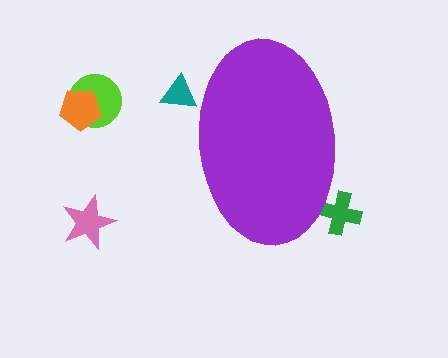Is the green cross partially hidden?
Yes, the green cross is partially hidden behind the purple ellipse.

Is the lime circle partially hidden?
No, the lime circle is fully visible.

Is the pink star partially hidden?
No, the pink star is fully visible.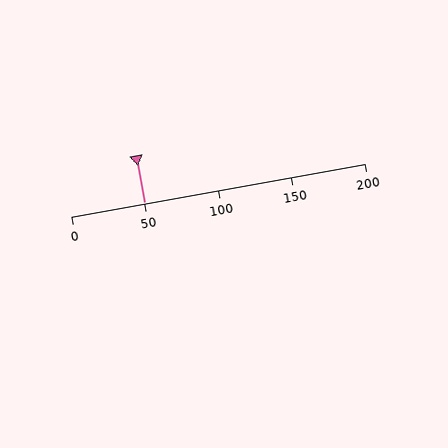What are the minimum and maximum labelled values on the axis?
The axis runs from 0 to 200.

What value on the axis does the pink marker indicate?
The marker indicates approximately 50.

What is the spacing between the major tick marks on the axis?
The major ticks are spaced 50 apart.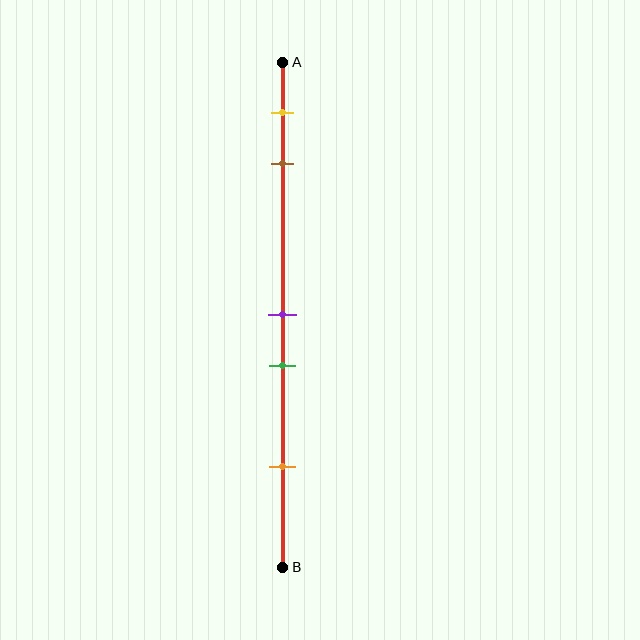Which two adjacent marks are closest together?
The purple and green marks are the closest adjacent pair.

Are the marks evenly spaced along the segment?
No, the marks are not evenly spaced.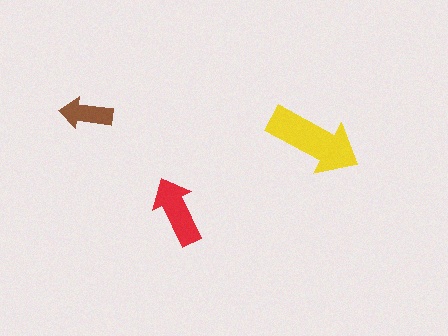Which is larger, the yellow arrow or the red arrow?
The yellow one.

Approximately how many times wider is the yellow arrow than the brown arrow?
About 2 times wider.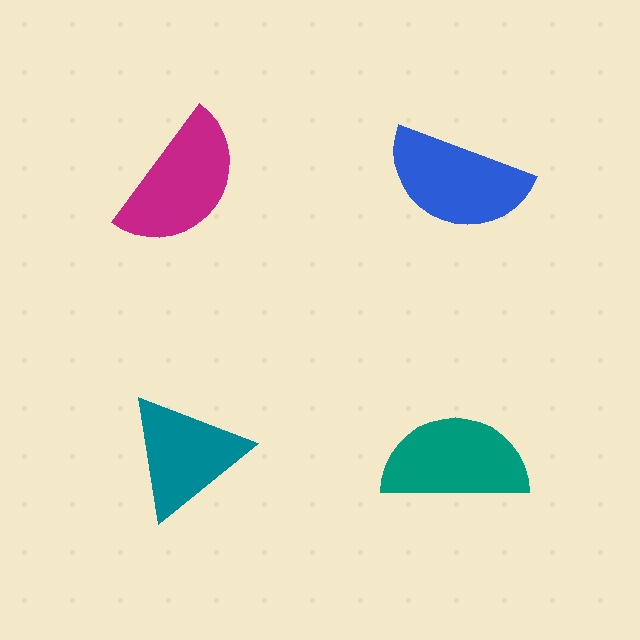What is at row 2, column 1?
A teal triangle.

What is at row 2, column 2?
A teal semicircle.